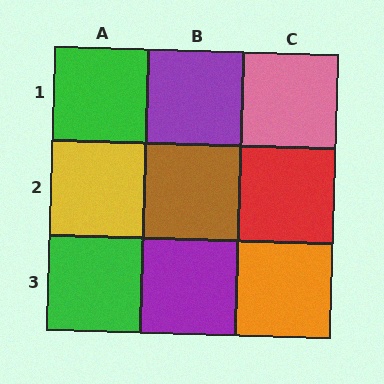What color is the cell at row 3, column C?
Orange.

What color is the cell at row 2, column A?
Yellow.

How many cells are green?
2 cells are green.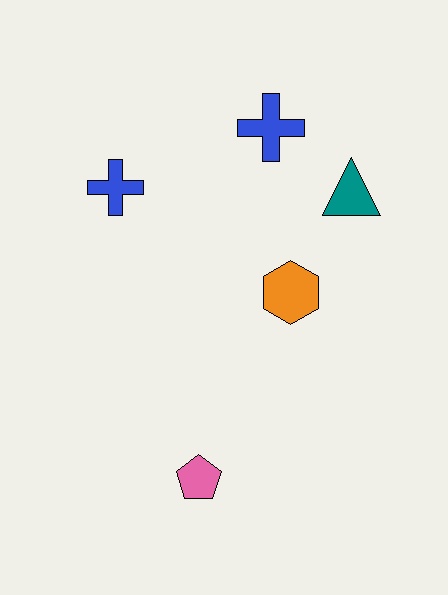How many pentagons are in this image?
There is 1 pentagon.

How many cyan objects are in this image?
There are no cyan objects.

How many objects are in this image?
There are 5 objects.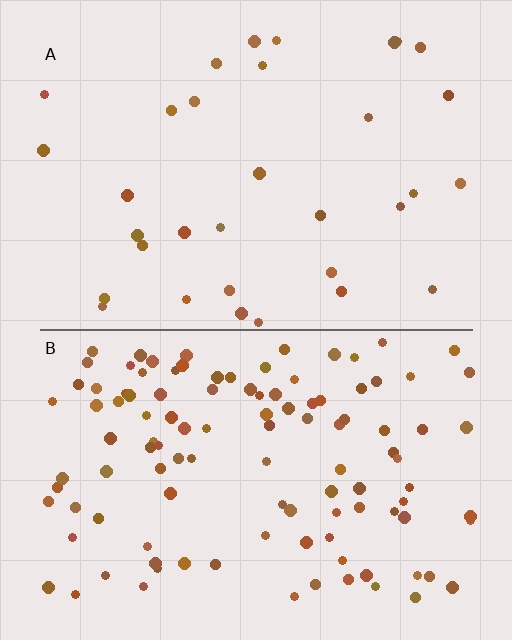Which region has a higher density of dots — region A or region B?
B (the bottom).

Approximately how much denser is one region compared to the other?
Approximately 3.4× — region B over region A.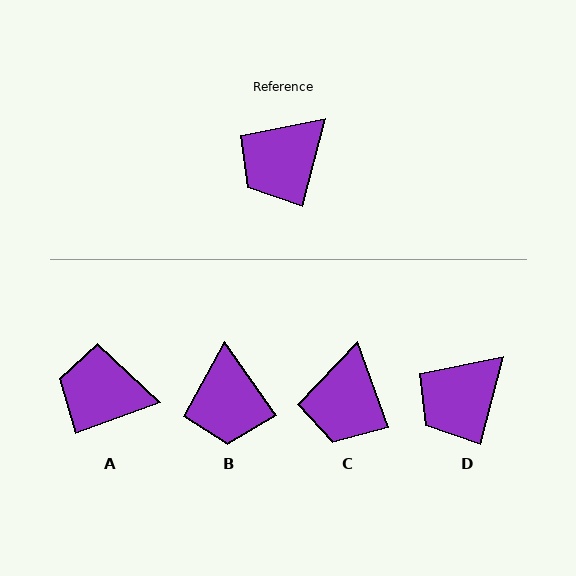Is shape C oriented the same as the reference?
No, it is off by about 35 degrees.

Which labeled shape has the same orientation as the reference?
D.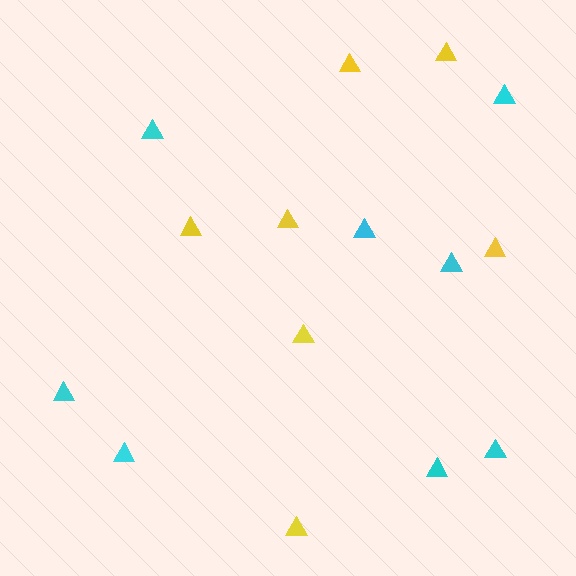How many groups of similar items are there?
There are 2 groups: one group of yellow triangles (7) and one group of cyan triangles (8).